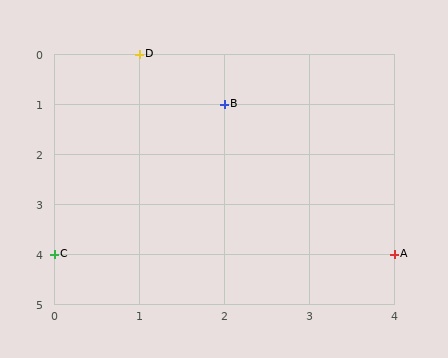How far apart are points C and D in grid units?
Points C and D are 1 column and 4 rows apart (about 4.1 grid units diagonally).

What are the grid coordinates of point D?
Point D is at grid coordinates (1, 0).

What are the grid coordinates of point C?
Point C is at grid coordinates (0, 4).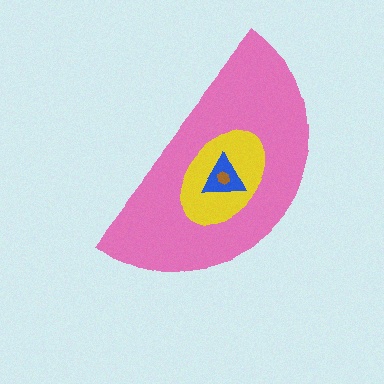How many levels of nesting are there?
4.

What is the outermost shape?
The pink semicircle.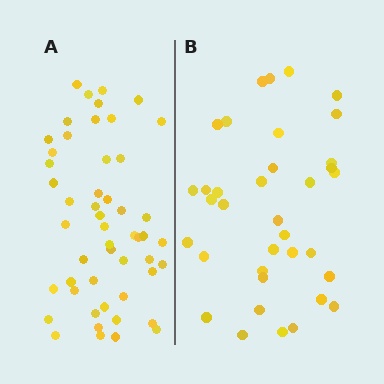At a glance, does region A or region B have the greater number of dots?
Region A (the left region) has more dots.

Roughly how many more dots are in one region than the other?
Region A has approximately 15 more dots than region B.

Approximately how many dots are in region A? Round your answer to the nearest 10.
About 50 dots. (The exact count is 51, which rounds to 50.)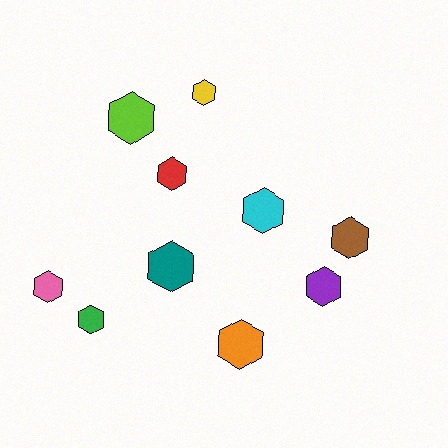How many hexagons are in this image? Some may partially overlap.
There are 10 hexagons.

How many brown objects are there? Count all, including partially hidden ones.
There is 1 brown object.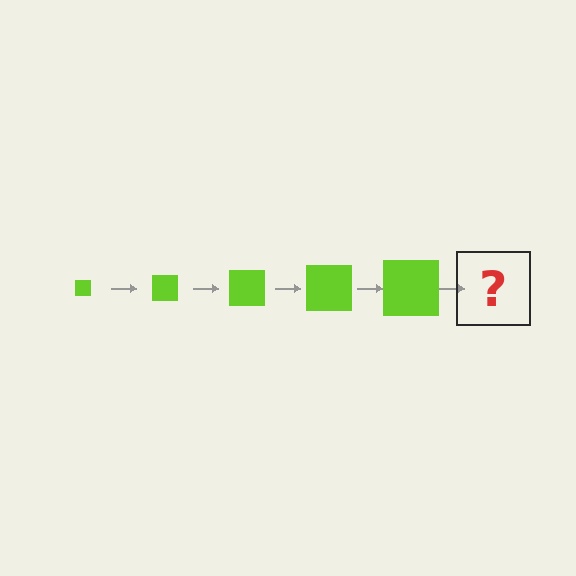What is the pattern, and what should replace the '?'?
The pattern is that the square gets progressively larger each step. The '?' should be a lime square, larger than the previous one.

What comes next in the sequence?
The next element should be a lime square, larger than the previous one.